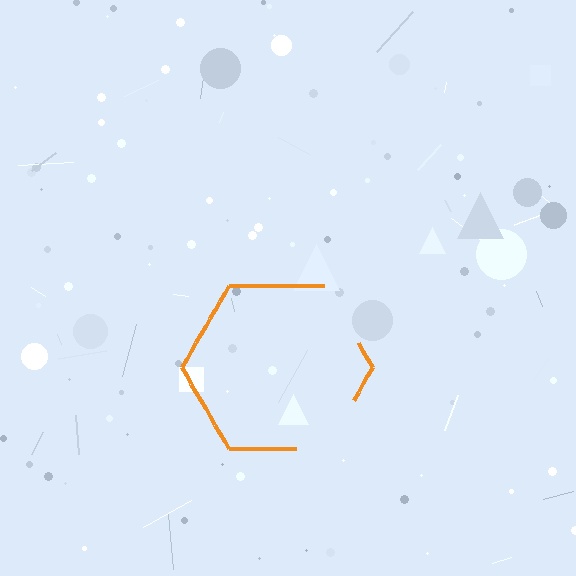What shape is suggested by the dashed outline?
The dashed outline suggests a hexagon.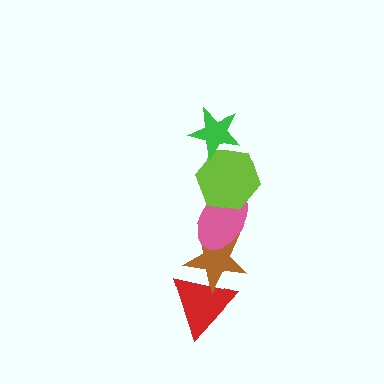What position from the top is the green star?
The green star is 1st from the top.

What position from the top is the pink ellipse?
The pink ellipse is 3rd from the top.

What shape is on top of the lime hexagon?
The green star is on top of the lime hexagon.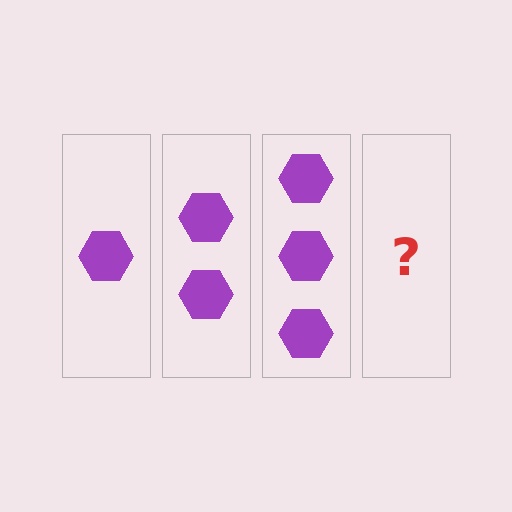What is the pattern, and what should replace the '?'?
The pattern is that each step adds one more hexagon. The '?' should be 4 hexagons.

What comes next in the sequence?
The next element should be 4 hexagons.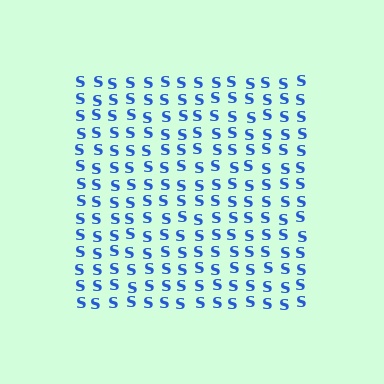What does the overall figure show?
The overall figure shows a square.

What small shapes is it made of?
It is made of small letter S's.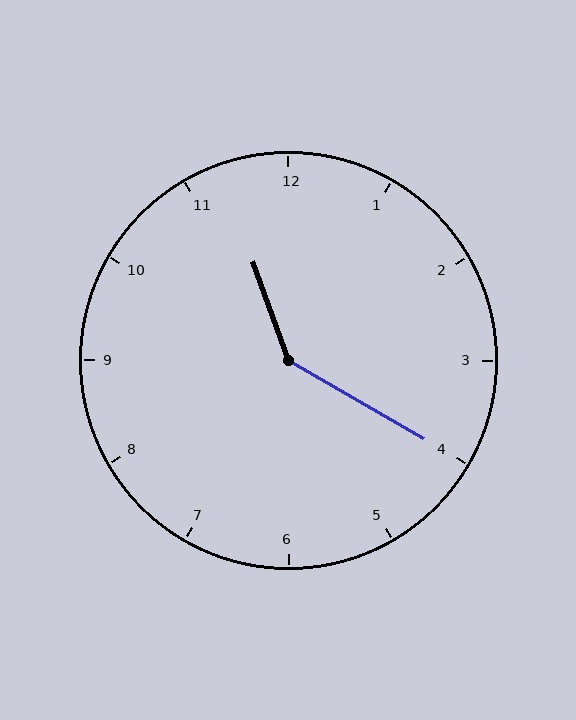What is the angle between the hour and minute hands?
Approximately 140 degrees.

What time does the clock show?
11:20.